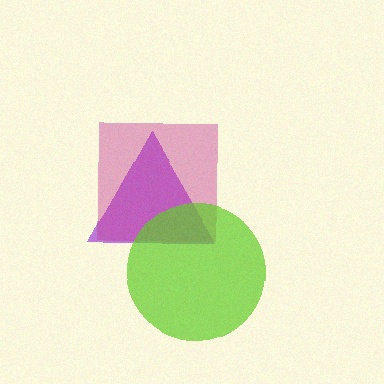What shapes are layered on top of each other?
The layered shapes are: a purple triangle, a magenta square, a lime circle.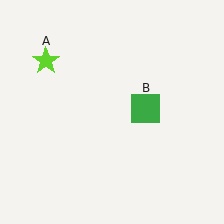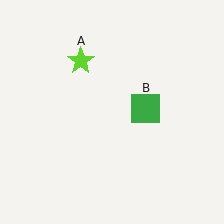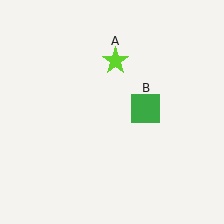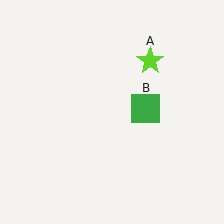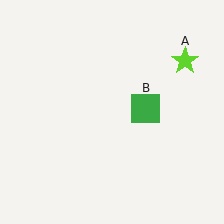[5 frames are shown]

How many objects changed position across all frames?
1 object changed position: lime star (object A).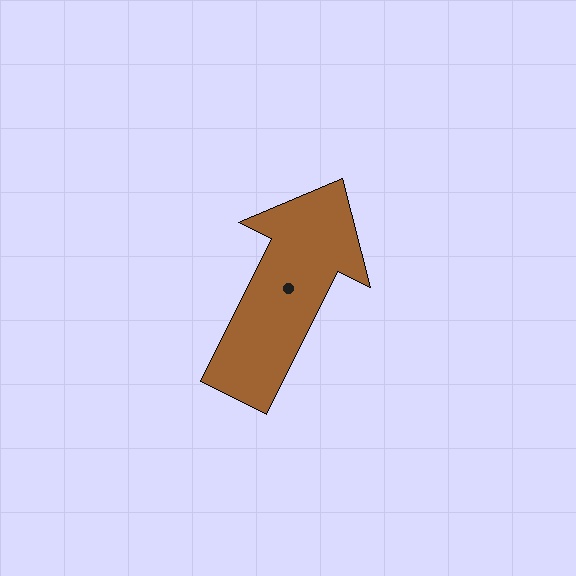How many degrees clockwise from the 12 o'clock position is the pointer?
Approximately 26 degrees.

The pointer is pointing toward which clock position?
Roughly 1 o'clock.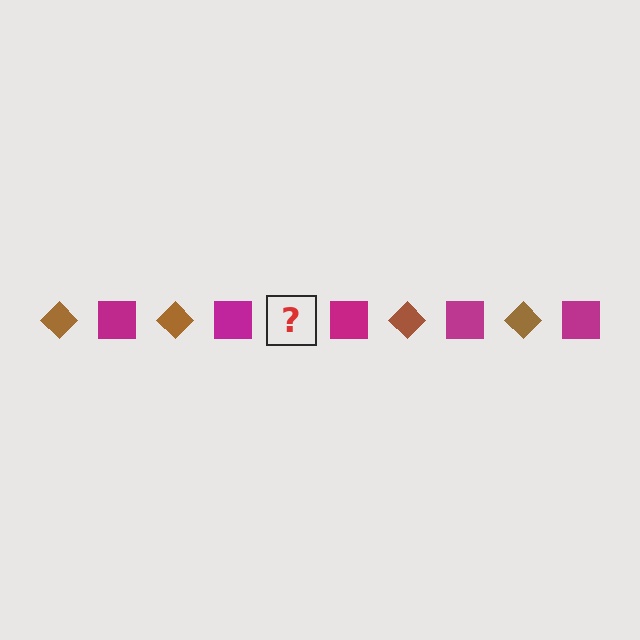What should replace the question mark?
The question mark should be replaced with a brown diamond.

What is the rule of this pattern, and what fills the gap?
The rule is that the pattern alternates between brown diamond and magenta square. The gap should be filled with a brown diamond.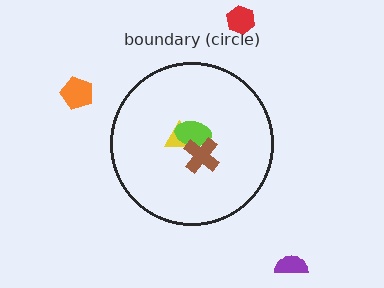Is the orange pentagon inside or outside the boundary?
Outside.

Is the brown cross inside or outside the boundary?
Inside.